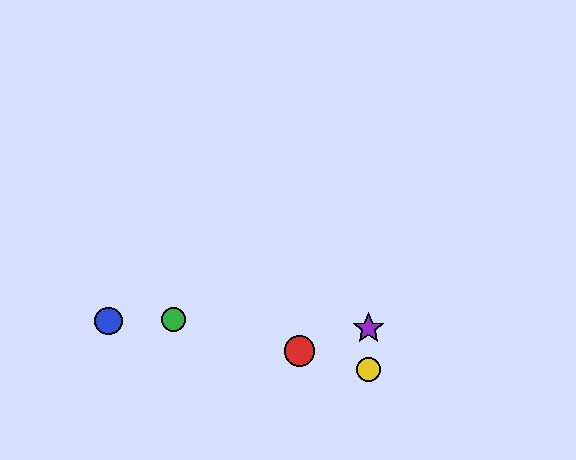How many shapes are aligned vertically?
2 shapes (the yellow circle, the purple star) are aligned vertically.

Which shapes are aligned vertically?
The yellow circle, the purple star are aligned vertically.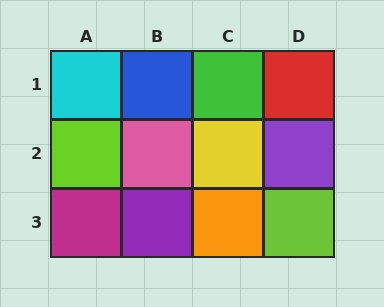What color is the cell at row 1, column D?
Red.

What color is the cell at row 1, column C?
Green.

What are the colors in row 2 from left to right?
Lime, pink, yellow, purple.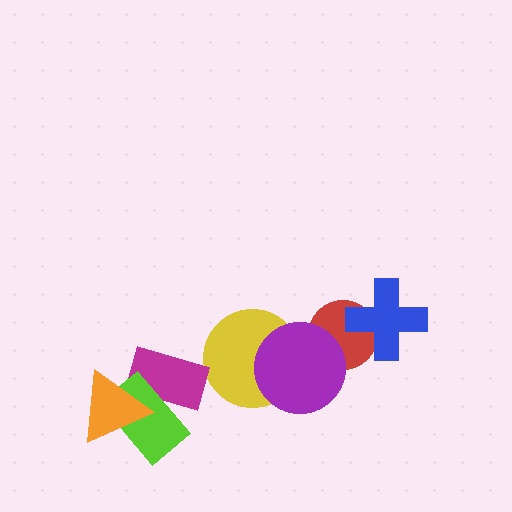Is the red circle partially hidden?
Yes, it is partially covered by another shape.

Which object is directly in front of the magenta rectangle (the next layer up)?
The lime rectangle is directly in front of the magenta rectangle.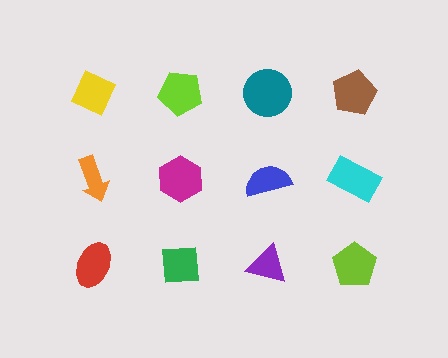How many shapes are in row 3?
4 shapes.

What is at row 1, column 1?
A yellow diamond.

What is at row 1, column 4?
A brown pentagon.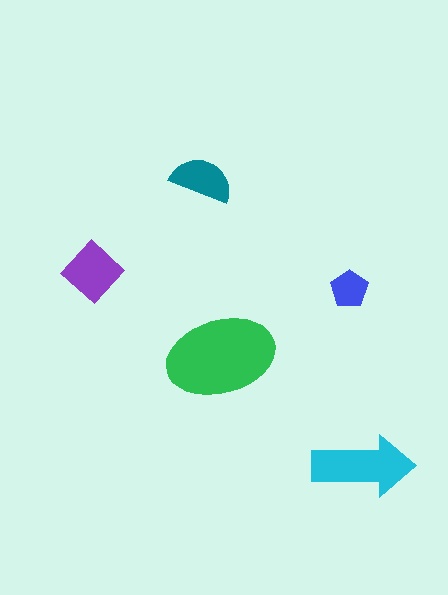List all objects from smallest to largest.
The blue pentagon, the teal semicircle, the purple diamond, the cyan arrow, the green ellipse.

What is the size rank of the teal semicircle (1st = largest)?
4th.